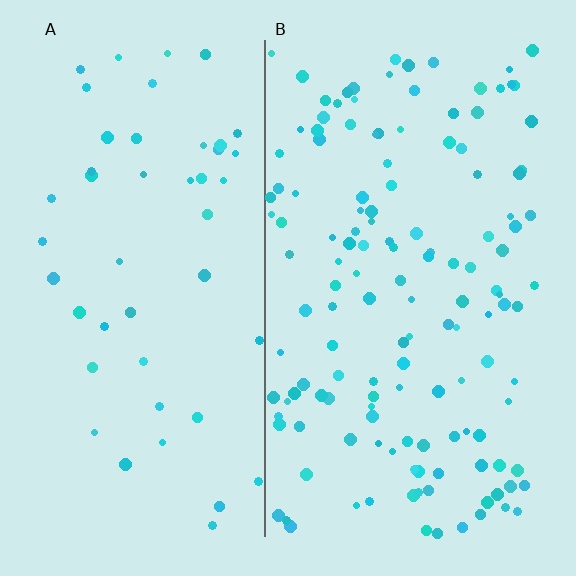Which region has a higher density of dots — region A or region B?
B (the right).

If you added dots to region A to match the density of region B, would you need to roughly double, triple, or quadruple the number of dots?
Approximately triple.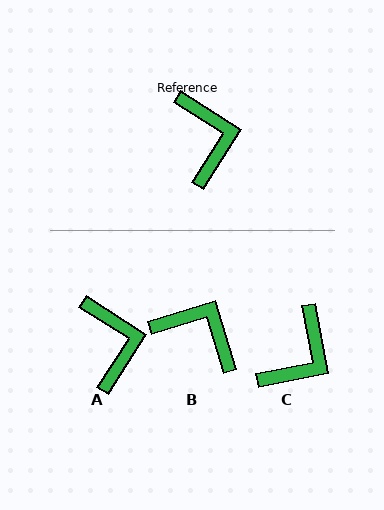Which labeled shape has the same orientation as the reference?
A.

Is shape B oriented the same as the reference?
No, it is off by about 49 degrees.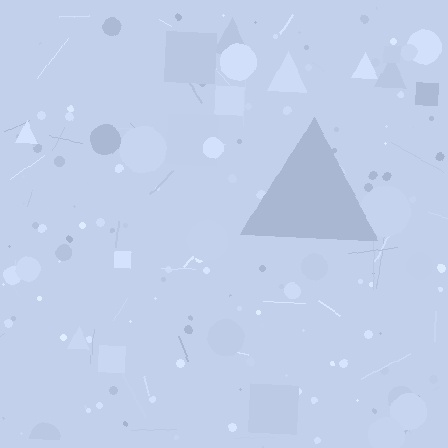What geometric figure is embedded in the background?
A triangle is embedded in the background.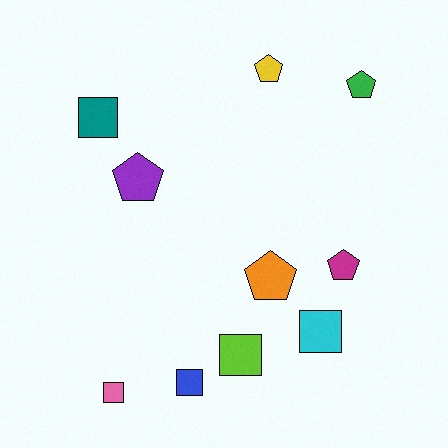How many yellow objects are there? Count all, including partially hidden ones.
There is 1 yellow object.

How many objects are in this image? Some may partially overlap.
There are 10 objects.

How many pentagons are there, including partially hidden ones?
There are 5 pentagons.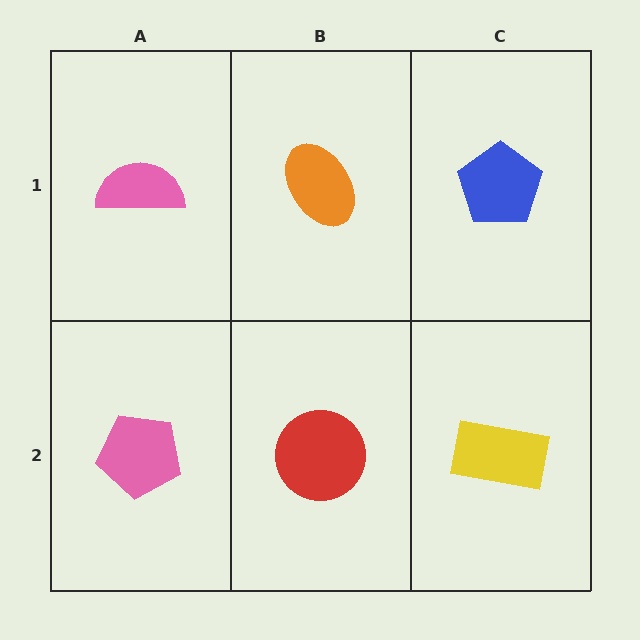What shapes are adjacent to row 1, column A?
A pink pentagon (row 2, column A), an orange ellipse (row 1, column B).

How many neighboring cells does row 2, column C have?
2.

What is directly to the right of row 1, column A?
An orange ellipse.